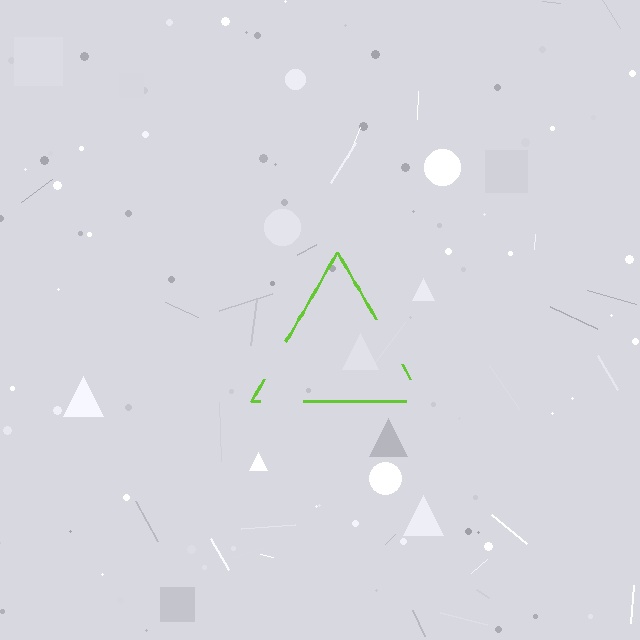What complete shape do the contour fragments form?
The contour fragments form a triangle.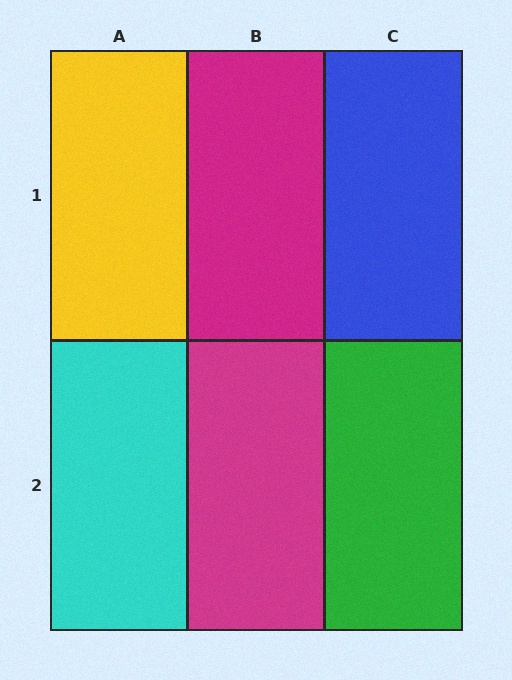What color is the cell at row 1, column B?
Magenta.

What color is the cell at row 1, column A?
Yellow.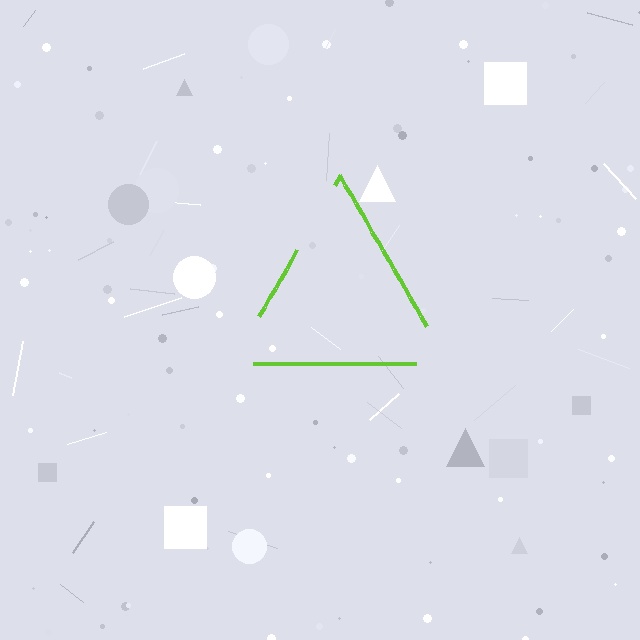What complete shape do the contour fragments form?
The contour fragments form a triangle.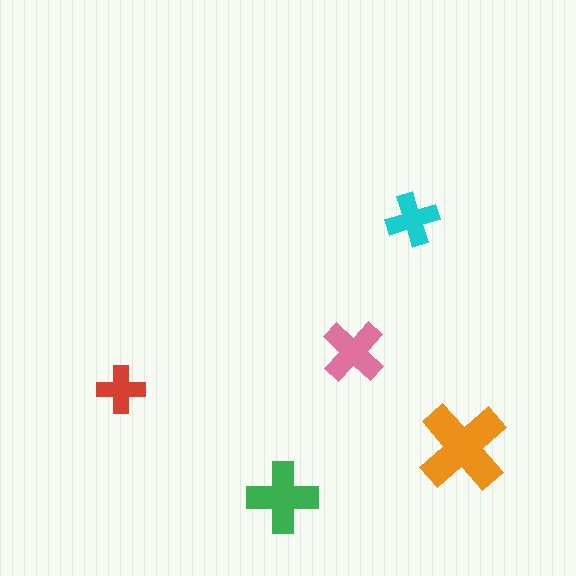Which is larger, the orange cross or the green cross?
The orange one.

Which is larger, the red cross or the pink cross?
The pink one.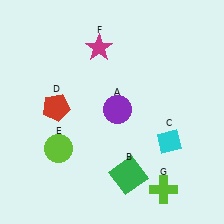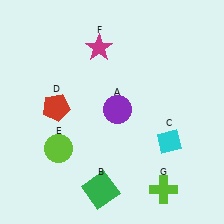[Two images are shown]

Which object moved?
The green square (B) moved left.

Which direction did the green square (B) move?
The green square (B) moved left.